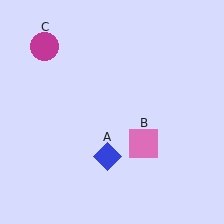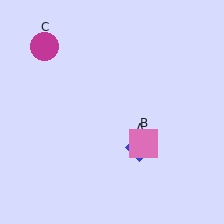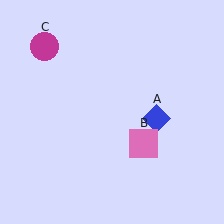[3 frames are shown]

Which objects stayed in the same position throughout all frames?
Pink square (object B) and magenta circle (object C) remained stationary.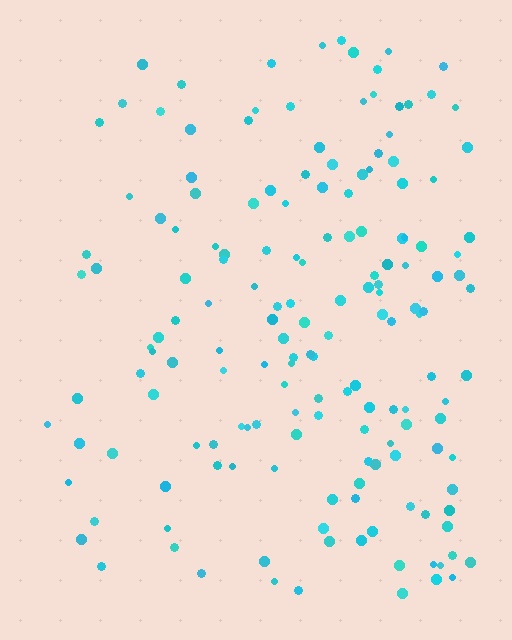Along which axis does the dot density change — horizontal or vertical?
Horizontal.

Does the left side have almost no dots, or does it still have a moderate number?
Still a moderate number, just noticeably fewer than the right.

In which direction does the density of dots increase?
From left to right, with the right side densest.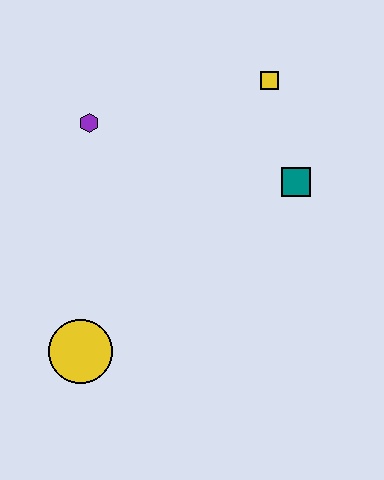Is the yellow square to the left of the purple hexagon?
No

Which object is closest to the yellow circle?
The purple hexagon is closest to the yellow circle.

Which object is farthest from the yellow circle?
The yellow square is farthest from the yellow circle.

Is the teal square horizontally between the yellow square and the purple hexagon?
No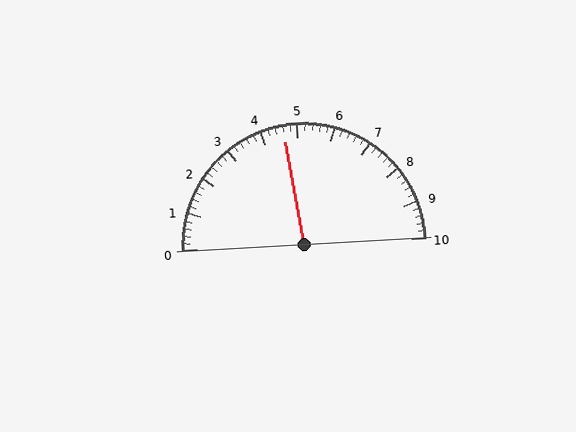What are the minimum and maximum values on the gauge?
The gauge ranges from 0 to 10.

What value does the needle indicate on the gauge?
The needle indicates approximately 4.6.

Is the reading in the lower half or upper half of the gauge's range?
The reading is in the lower half of the range (0 to 10).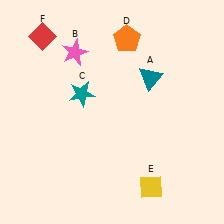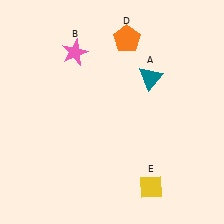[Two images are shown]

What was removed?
The teal star (C), the red diamond (F) were removed in Image 2.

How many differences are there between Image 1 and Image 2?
There are 2 differences between the two images.